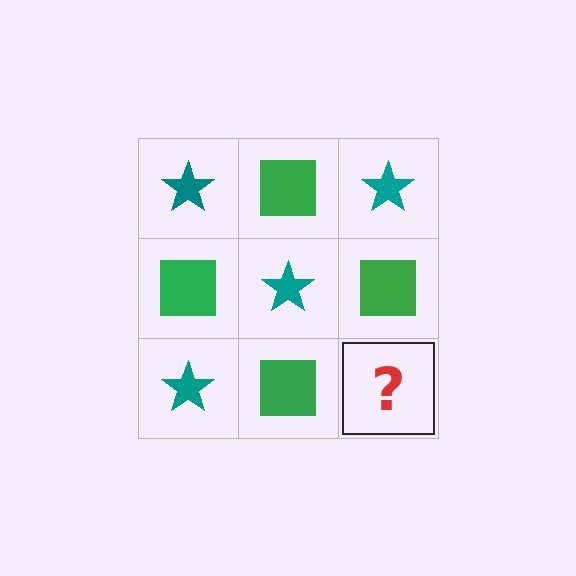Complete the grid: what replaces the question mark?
The question mark should be replaced with a teal star.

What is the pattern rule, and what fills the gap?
The rule is that it alternates teal star and green square in a checkerboard pattern. The gap should be filled with a teal star.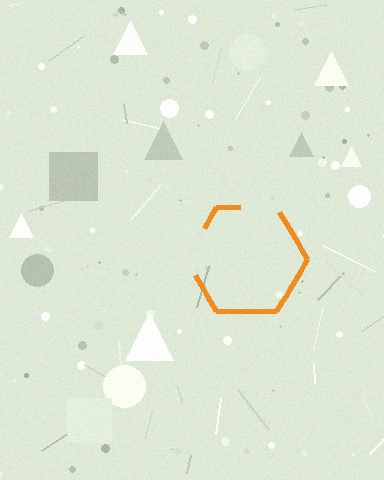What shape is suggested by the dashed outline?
The dashed outline suggests a hexagon.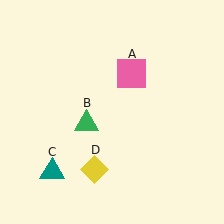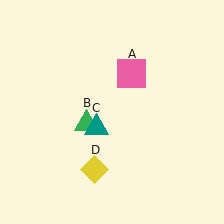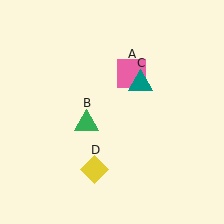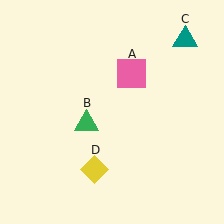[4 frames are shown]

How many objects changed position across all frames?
1 object changed position: teal triangle (object C).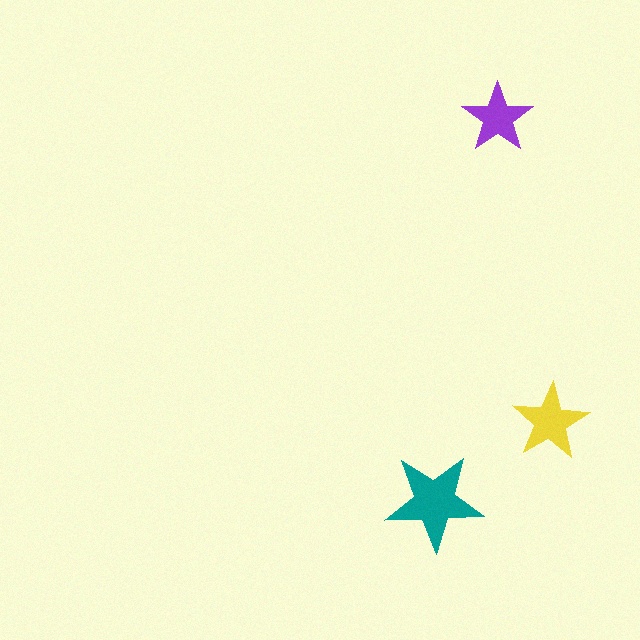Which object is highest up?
The purple star is topmost.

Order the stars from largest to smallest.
the teal one, the yellow one, the purple one.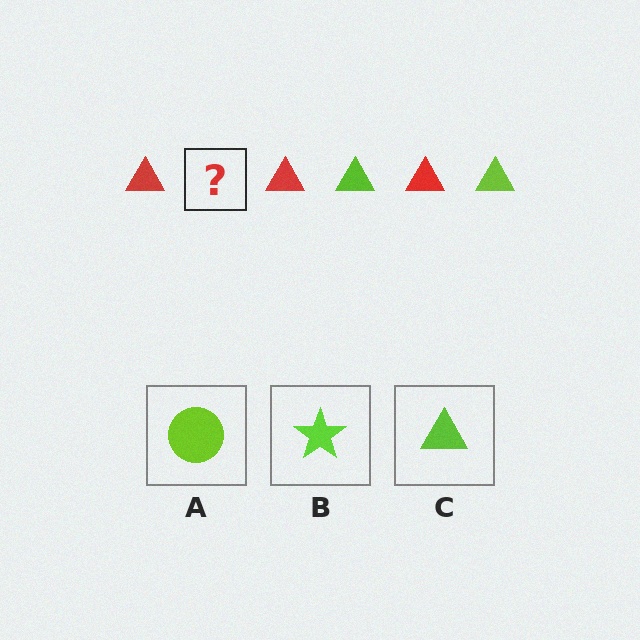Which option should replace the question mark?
Option C.